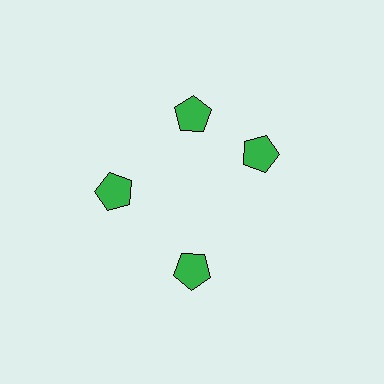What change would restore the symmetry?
The symmetry would be restored by rotating it back into even spacing with its neighbors so that all 4 pentagons sit at equal angles and equal distance from the center.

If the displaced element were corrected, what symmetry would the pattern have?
It would have 4-fold rotational symmetry — the pattern would map onto itself every 90 degrees.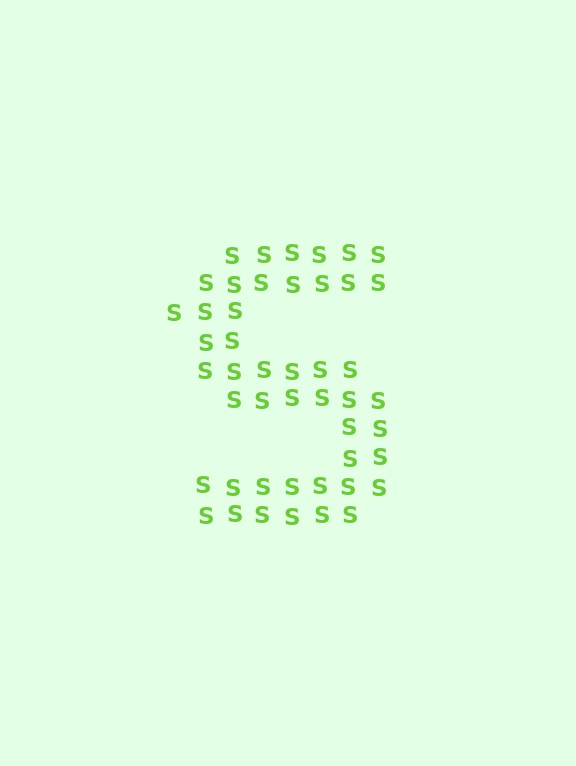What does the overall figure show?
The overall figure shows the letter S.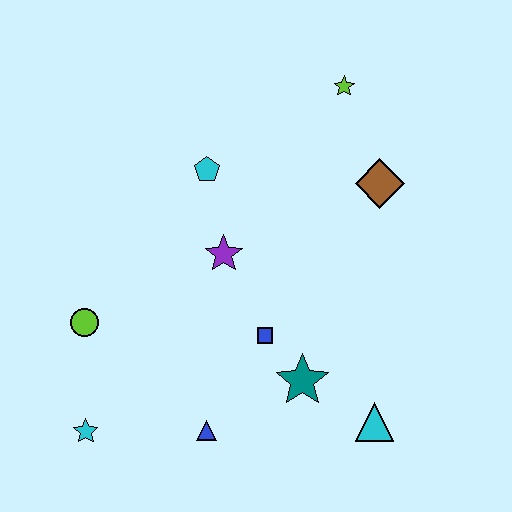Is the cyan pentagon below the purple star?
No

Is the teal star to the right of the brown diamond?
No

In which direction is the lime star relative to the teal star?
The lime star is above the teal star.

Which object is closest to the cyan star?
The lime circle is closest to the cyan star.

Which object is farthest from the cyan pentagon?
The cyan triangle is farthest from the cyan pentagon.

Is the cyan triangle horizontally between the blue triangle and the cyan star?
No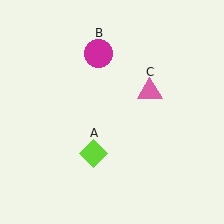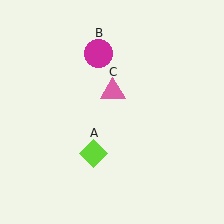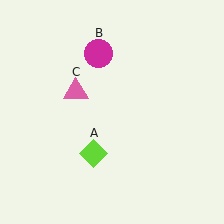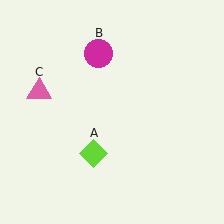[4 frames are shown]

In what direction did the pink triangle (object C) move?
The pink triangle (object C) moved left.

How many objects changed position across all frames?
1 object changed position: pink triangle (object C).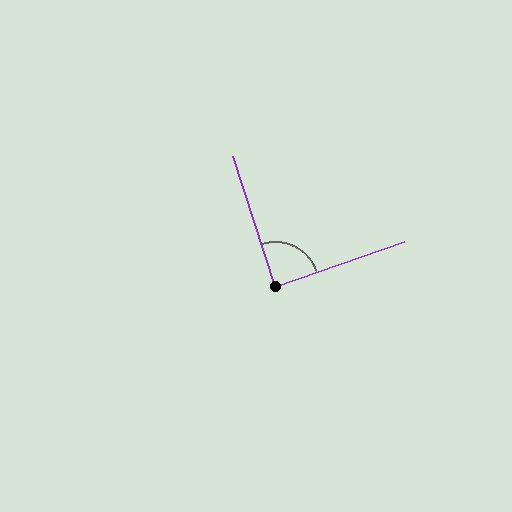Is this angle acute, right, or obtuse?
It is approximately a right angle.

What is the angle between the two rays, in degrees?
Approximately 89 degrees.